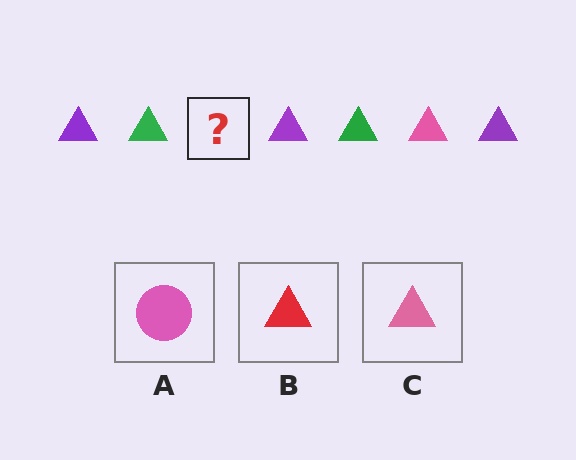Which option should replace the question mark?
Option C.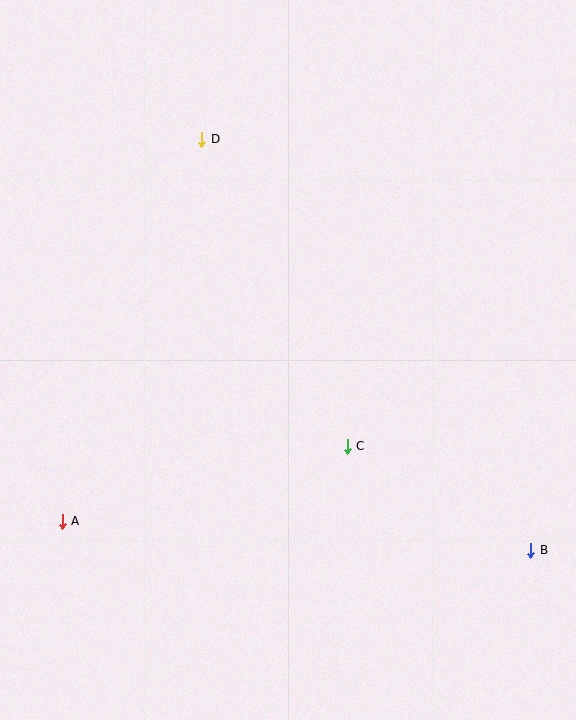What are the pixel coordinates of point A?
Point A is at (62, 521).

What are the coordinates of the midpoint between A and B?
The midpoint between A and B is at (296, 536).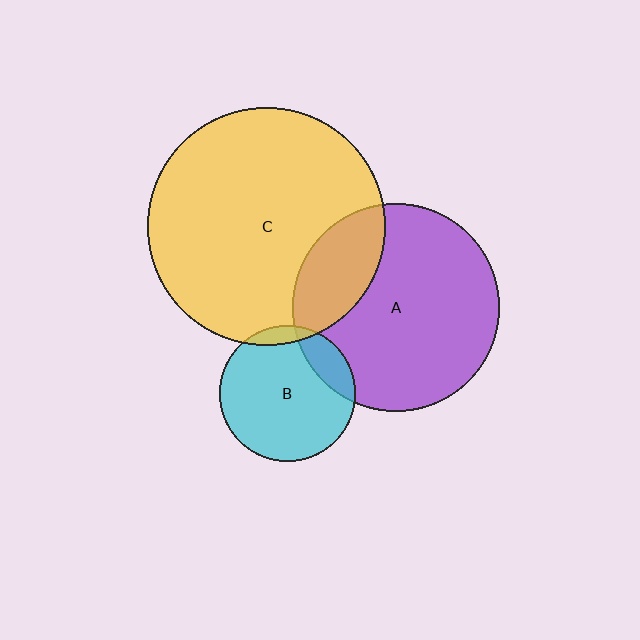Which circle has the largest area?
Circle C (yellow).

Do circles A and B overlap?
Yes.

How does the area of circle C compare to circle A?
Approximately 1.3 times.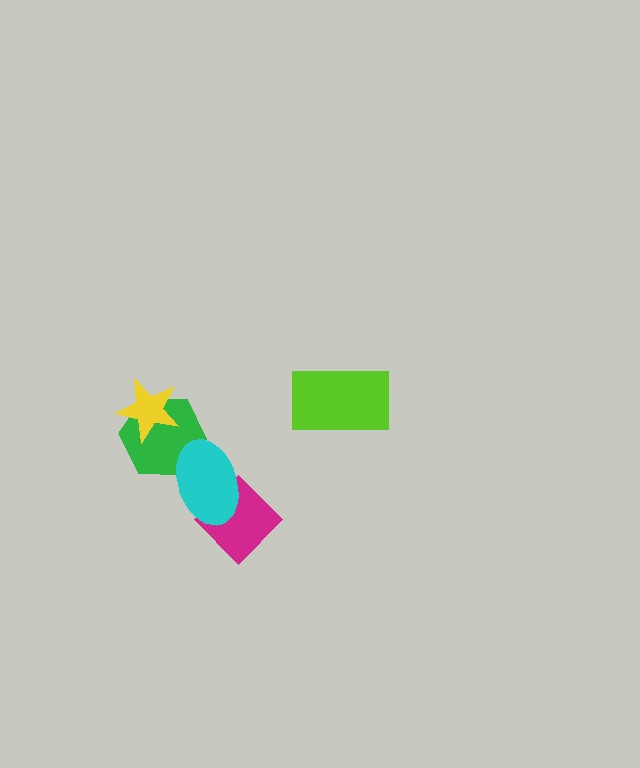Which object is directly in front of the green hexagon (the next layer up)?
The cyan ellipse is directly in front of the green hexagon.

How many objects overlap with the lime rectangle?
0 objects overlap with the lime rectangle.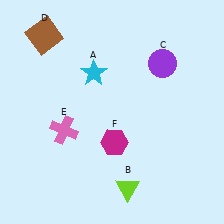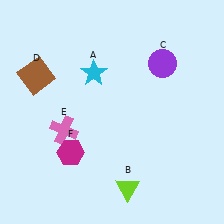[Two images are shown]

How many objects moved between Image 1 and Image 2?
2 objects moved between the two images.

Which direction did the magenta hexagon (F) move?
The magenta hexagon (F) moved left.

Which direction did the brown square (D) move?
The brown square (D) moved down.